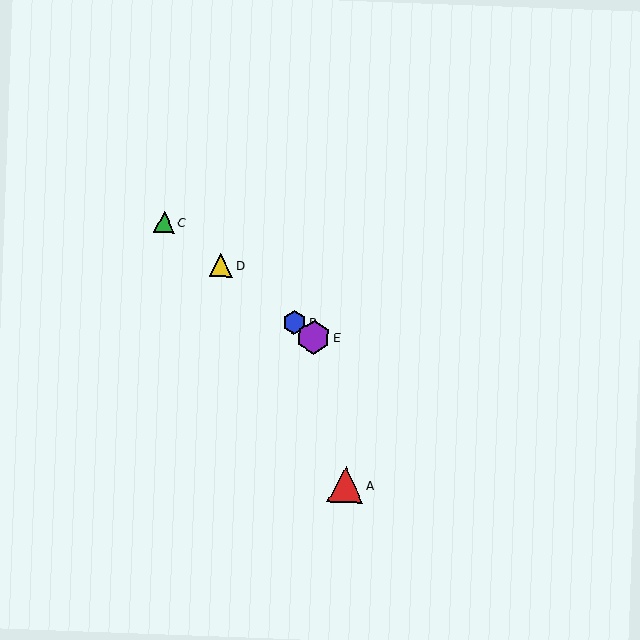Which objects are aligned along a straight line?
Objects B, C, D, E are aligned along a straight line.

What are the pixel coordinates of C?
Object C is at (164, 222).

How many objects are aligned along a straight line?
4 objects (B, C, D, E) are aligned along a straight line.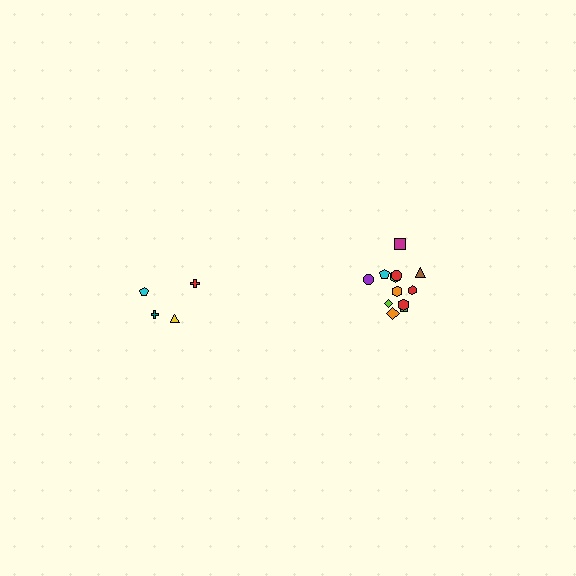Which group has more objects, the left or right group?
The right group.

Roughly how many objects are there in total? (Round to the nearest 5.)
Roughly 15 objects in total.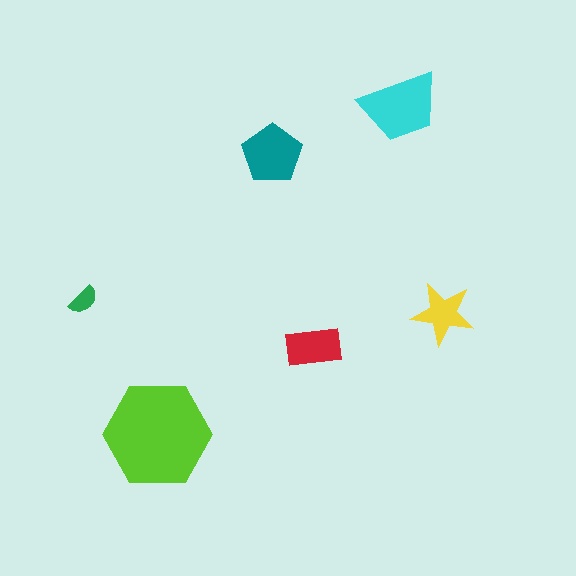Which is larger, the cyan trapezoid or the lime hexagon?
The lime hexagon.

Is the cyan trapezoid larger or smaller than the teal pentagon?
Larger.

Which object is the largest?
The lime hexagon.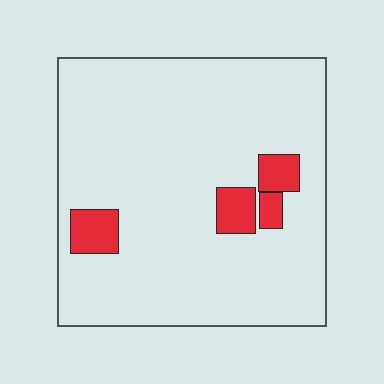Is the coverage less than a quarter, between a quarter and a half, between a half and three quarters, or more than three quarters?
Less than a quarter.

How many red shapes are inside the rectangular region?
4.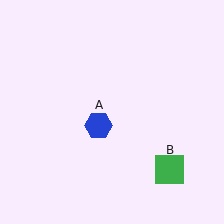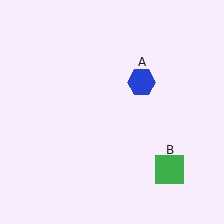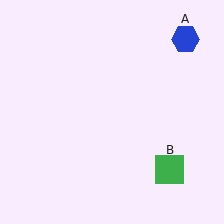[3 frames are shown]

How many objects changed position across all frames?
1 object changed position: blue hexagon (object A).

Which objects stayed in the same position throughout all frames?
Green square (object B) remained stationary.